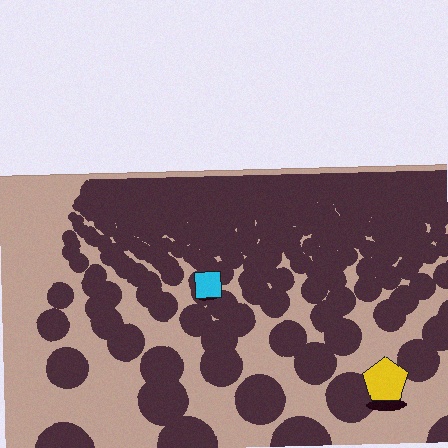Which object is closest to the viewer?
The yellow pentagon is closest. The texture marks near it are larger and more spread out.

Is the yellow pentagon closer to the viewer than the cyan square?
Yes. The yellow pentagon is closer — you can tell from the texture gradient: the ground texture is coarser near it.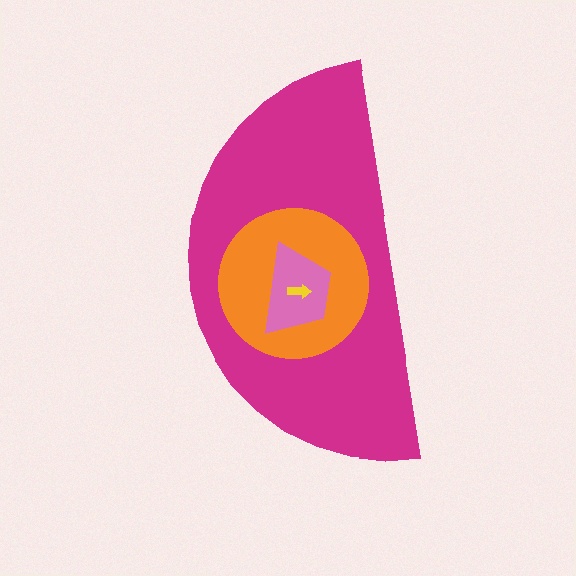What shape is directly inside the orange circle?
The pink trapezoid.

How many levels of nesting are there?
4.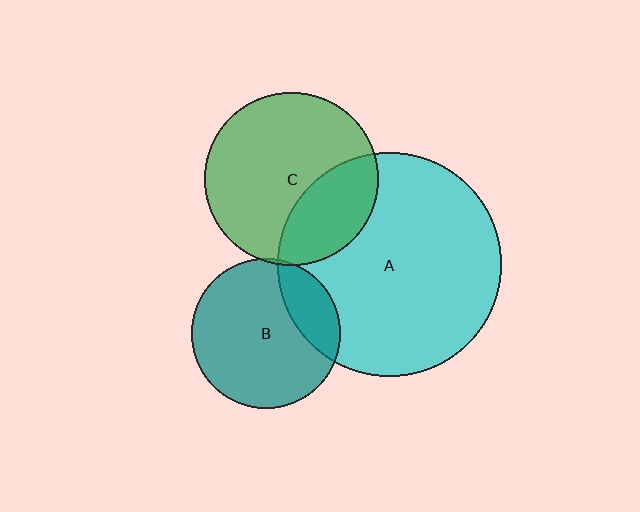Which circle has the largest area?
Circle A (cyan).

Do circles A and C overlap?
Yes.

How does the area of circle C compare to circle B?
Approximately 1.4 times.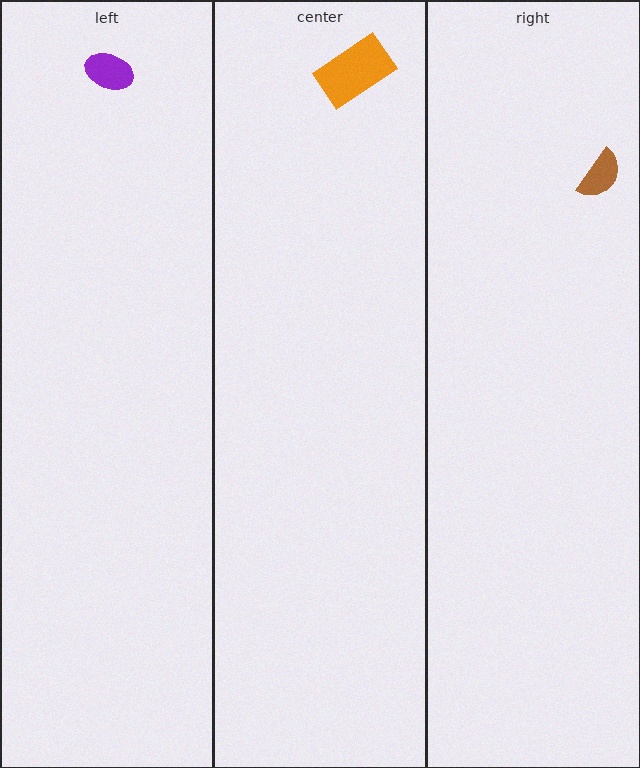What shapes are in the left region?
The purple ellipse.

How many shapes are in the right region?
1.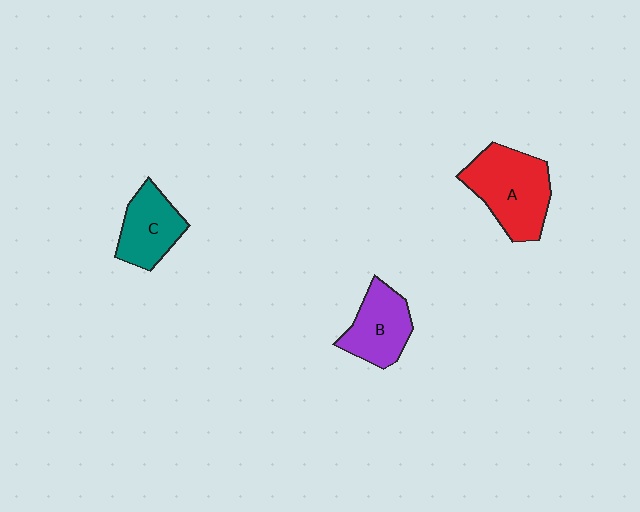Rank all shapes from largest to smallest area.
From largest to smallest: A (red), B (purple), C (teal).